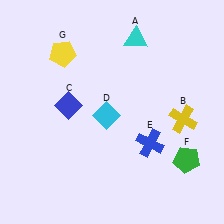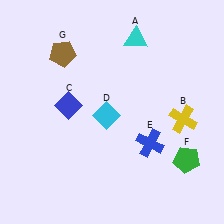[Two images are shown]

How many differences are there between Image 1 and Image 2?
There is 1 difference between the two images.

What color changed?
The pentagon (G) changed from yellow in Image 1 to brown in Image 2.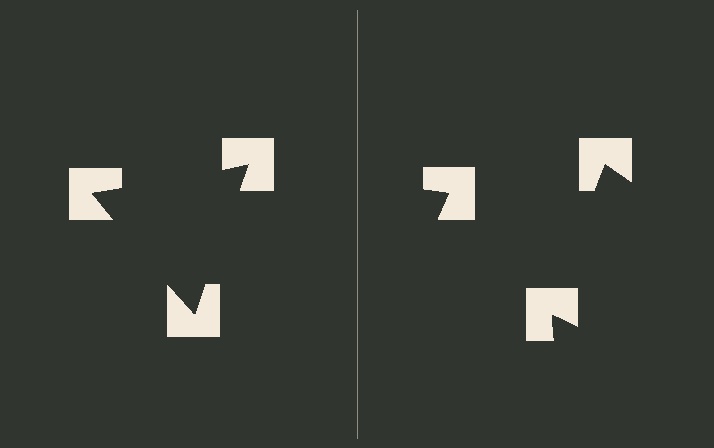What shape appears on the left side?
An illusory triangle.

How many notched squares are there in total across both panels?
6 — 3 on each side.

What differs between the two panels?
The notched squares are positioned identically on both sides; only the wedge orientations differ. On the left they align to a triangle; on the right they are misaligned.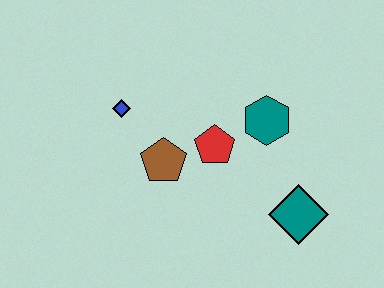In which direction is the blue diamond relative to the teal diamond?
The blue diamond is to the left of the teal diamond.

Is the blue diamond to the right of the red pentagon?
No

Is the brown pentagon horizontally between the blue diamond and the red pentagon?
Yes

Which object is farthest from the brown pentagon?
The teal diamond is farthest from the brown pentagon.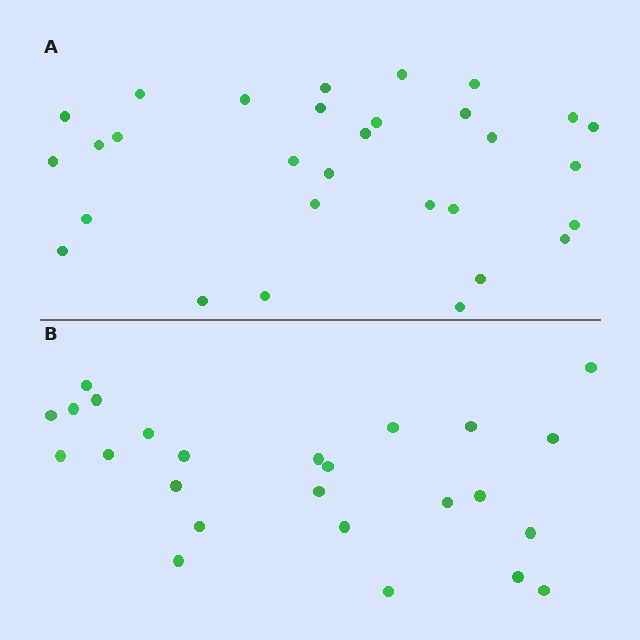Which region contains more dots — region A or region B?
Region A (the top region) has more dots.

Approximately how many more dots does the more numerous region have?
Region A has about 5 more dots than region B.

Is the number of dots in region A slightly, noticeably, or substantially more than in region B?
Region A has only slightly more — the two regions are fairly close. The ratio is roughly 1.2 to 1.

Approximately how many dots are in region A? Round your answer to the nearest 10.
About 30 dots.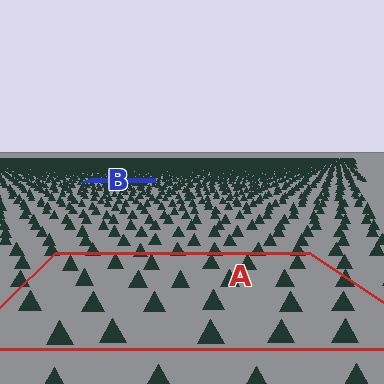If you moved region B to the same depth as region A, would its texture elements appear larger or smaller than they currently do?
They would appear larger. At a closer depth, the same texture elements are projected at a bigger on-screen size.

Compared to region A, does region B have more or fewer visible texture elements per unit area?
Region B has more texture elements per unit area — they are packed more densely because it is farther away.